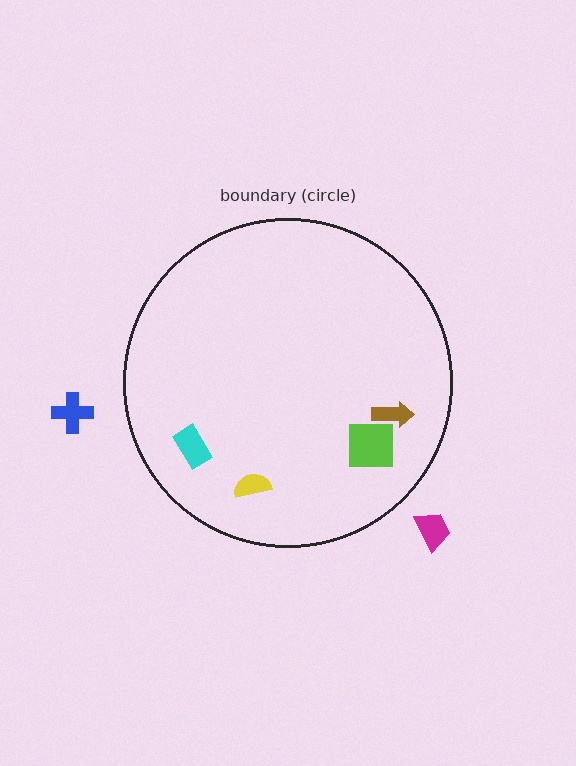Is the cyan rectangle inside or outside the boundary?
Inside.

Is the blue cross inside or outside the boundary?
Outside.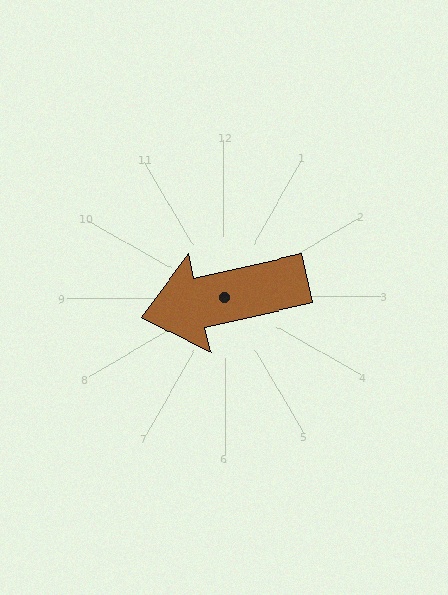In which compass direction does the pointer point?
West.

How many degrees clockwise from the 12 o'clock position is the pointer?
Approximately 257 degrees.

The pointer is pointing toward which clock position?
Roughly 9 o'clock.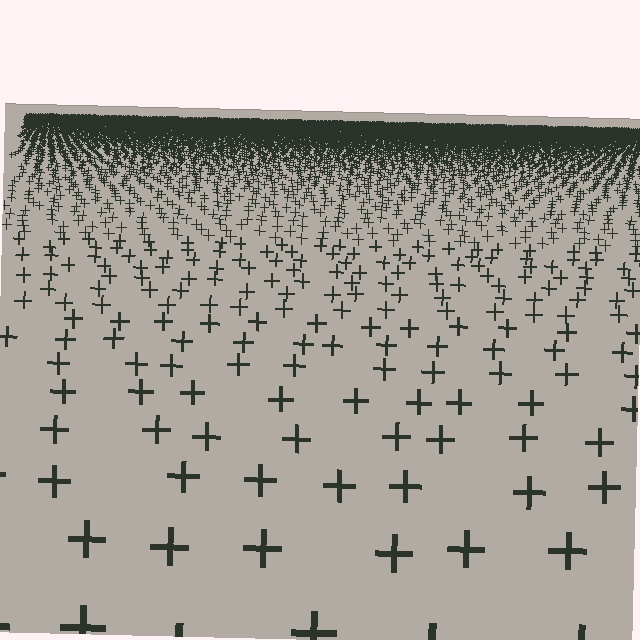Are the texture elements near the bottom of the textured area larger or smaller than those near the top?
Larger. Near the bottom, elements are closer to the viewer and appear at a bigger on-screen size.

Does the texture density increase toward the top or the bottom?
Density increases toward the top.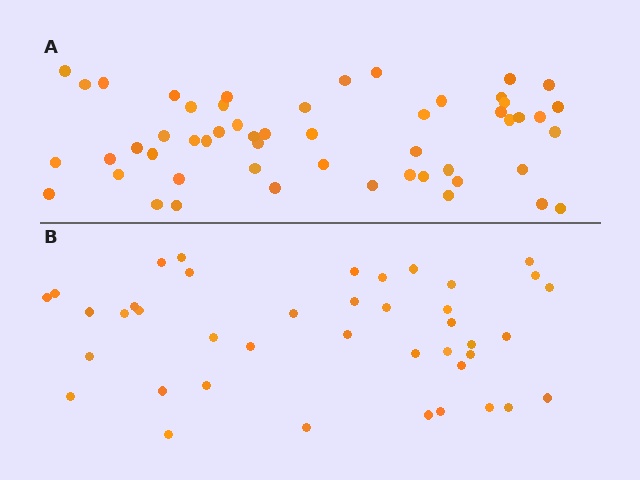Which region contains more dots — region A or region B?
Region A (the top region) has more dots.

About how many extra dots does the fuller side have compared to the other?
Region A has roughly 12 or so more dots than region B.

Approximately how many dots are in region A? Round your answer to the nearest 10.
About 50 dots. (The exact count is 53, which rounds to 50.)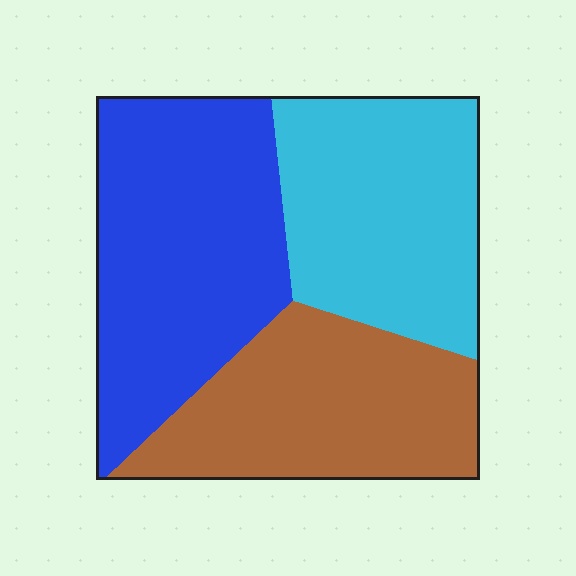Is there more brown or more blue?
Blue.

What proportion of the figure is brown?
Brown takes up about one third (1/3) of the figure.